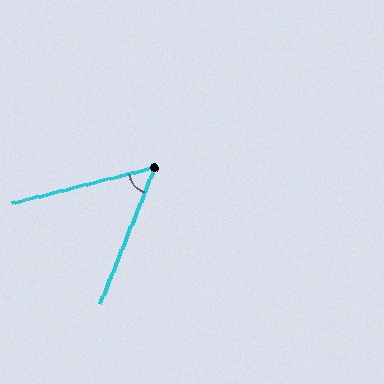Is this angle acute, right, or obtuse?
It is acute.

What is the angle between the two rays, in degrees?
Approximately 54 degrees.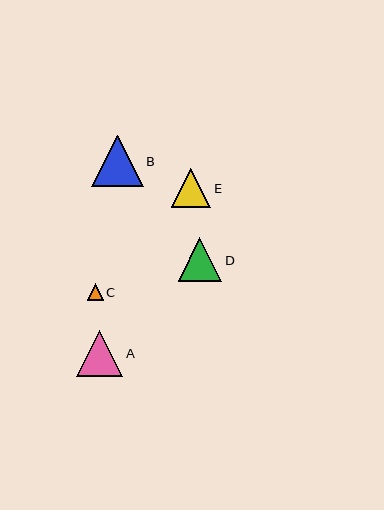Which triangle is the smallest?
Triangle C is the smallest with a size of approximately 16 pixels.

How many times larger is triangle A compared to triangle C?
Triangle A is approximately 2.9 times the size of triangle C.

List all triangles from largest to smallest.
From largest to smallest: B, A, D, E, C.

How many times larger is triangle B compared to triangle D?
Triangle B is approximately 1.2 times the size of triangle D.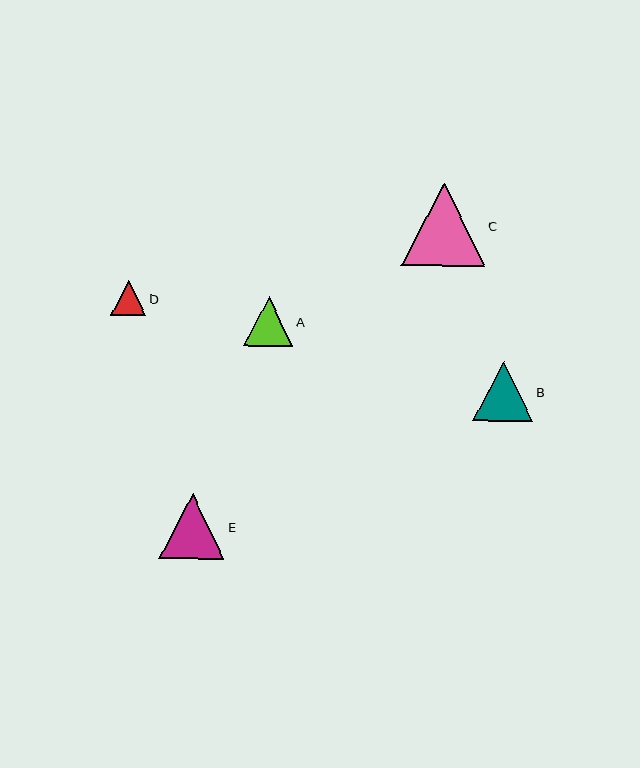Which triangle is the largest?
Triangle C is the largest with a size of approximately 84 pixels.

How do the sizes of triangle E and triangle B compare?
Triangle E and triangle B are approximately the same size.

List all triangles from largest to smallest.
From largest to smallest: C, E, B, A, D.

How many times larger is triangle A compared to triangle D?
Triangle A is approximately 1.4 times the size of triangle D.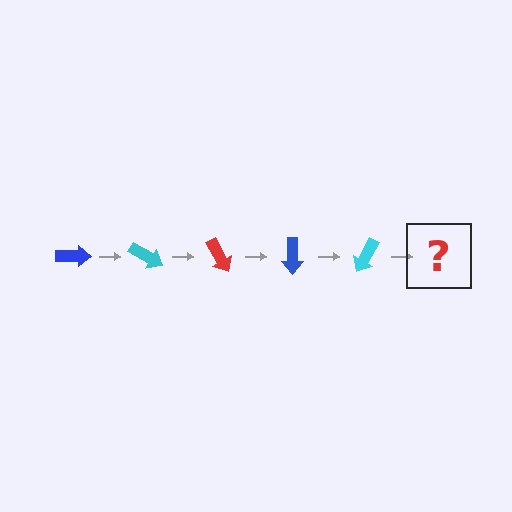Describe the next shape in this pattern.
It should be a red arrow, rotated 150 degrees from the start.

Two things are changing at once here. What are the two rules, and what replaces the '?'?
The two rules are that it rotates 30 degrees each step and the color cycles through blue, cyan, and red. The '?' should be a red arrow, rotated 150 degrees from the start.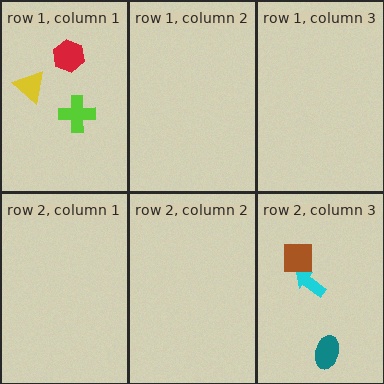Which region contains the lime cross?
The row 1, column 1 region.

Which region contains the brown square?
The row 2, column 3 region.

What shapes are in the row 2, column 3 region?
The cyan arrow, the teal ellipse, the brown square.